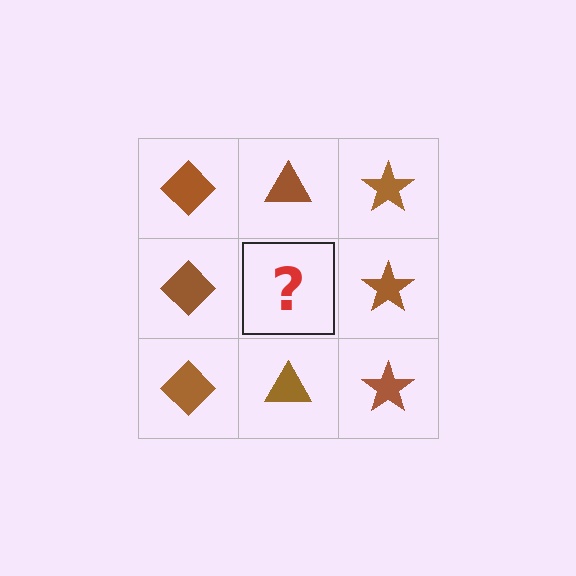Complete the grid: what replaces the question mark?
The question mark should be replaced with a brown triangle.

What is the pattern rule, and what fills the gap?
The rule is that each column has a consistent shape. The gap should be filled with a brown triangle.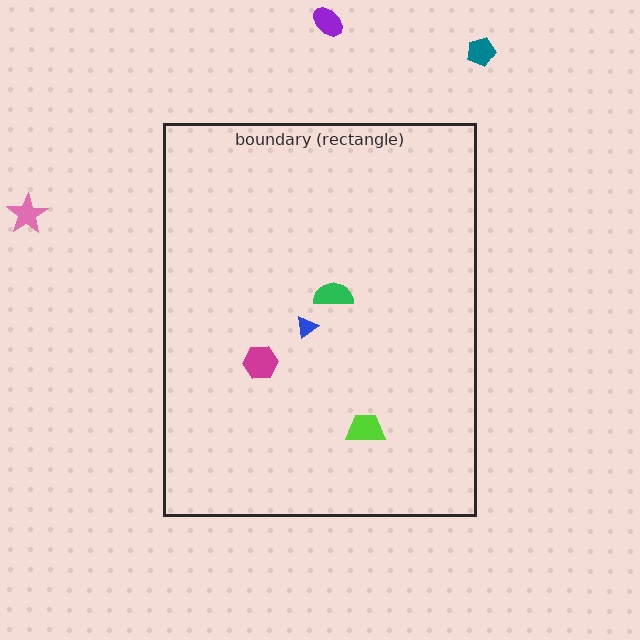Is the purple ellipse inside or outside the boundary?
Outside.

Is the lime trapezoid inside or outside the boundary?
Inside.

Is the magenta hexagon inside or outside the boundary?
Inside.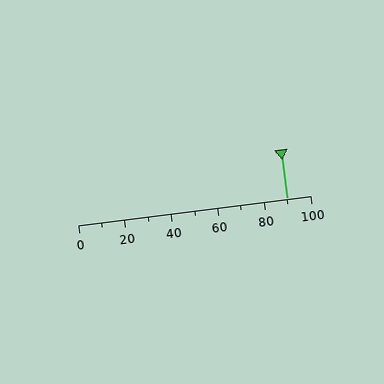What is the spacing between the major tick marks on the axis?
The major ticks are spaced 20 apart.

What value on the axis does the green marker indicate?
The marker indicates approximately 90.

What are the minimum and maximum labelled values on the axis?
The axis runs from 0 to 100.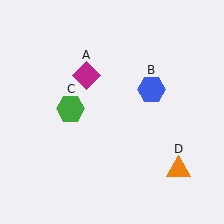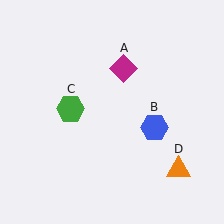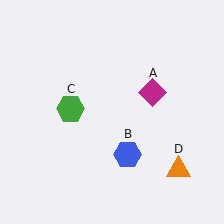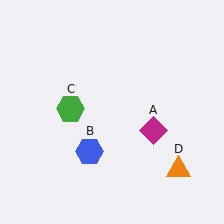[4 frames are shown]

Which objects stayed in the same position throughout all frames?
Green hexagon (object C) and orange triangle (object D) remained stationary.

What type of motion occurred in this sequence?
The magenta diamond (object A), blue hexagon (object B) rotated clockwise around the center of the scene.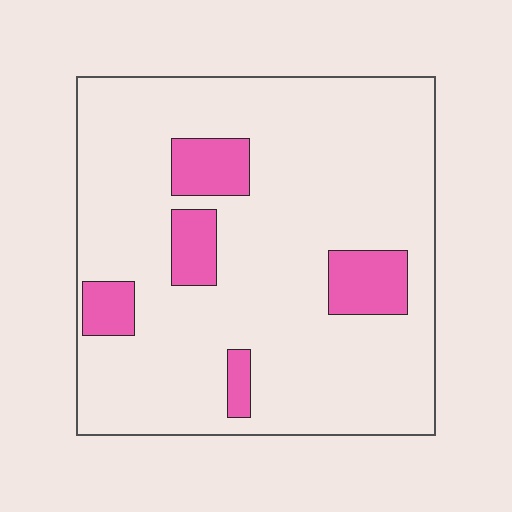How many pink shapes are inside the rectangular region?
5.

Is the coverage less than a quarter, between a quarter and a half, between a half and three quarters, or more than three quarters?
Less than a quarter.